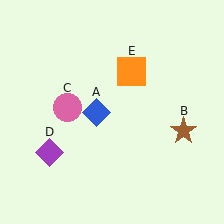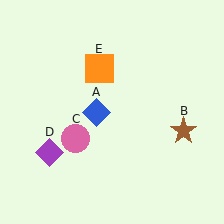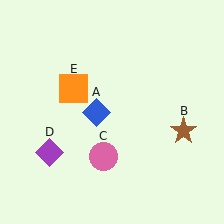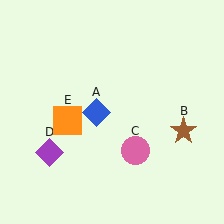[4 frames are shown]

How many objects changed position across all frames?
2 objects changed position: pink circle (object C), orange square (object E).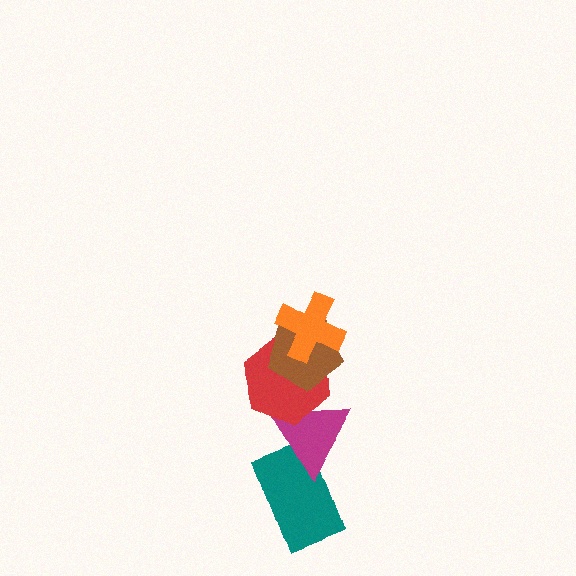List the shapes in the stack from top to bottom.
From top to bottom: the orange cross, the brown pentagon, the red hexagon, the magenta triangle, the teal rectangle.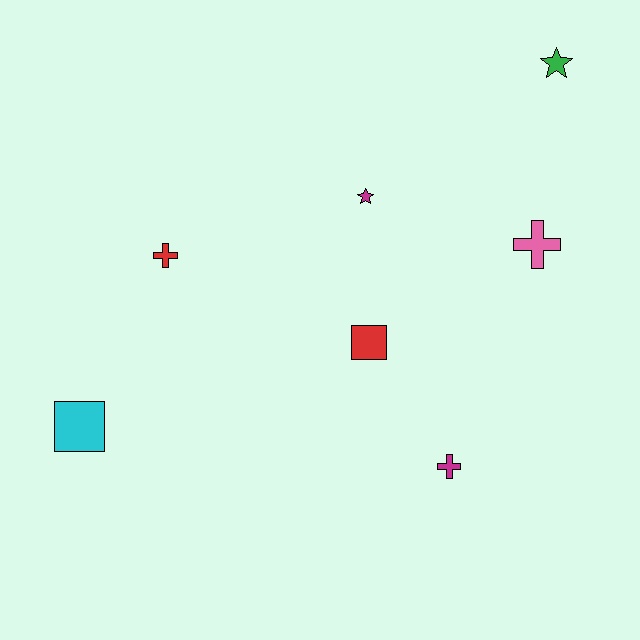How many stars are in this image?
There are 2 stars.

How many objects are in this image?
There are 7 objects.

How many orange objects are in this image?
There are no orange objects.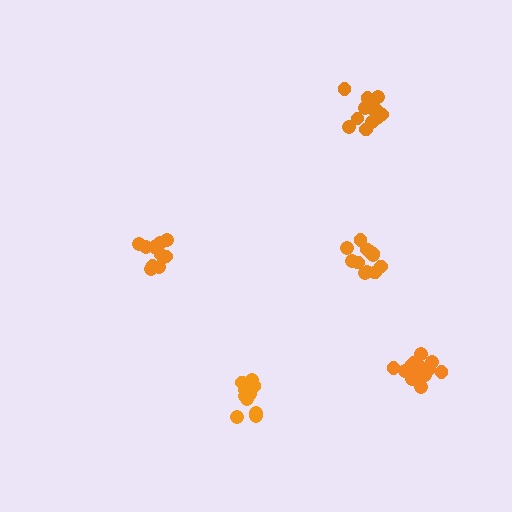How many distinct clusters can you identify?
There are 5 distinct clusters.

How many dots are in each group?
Group 1: 14 dots, Group 2: 16 dots, Group 3: 13 dots, Group 4: 11 dots, Group 5: 13 dots (67 total).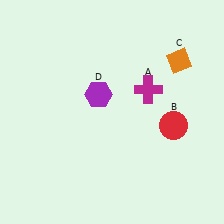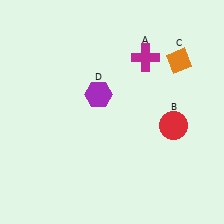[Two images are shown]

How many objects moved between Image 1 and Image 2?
1 object moved between the two images.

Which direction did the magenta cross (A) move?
The magenta cross (A) moved up.